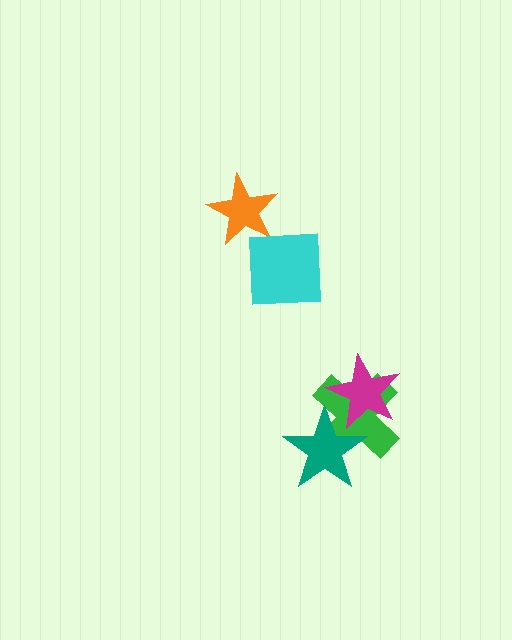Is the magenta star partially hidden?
No, no other shape covers it.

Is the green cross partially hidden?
Yes, it is partially covered by another shape.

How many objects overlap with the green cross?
2 objects overlap with the green cross.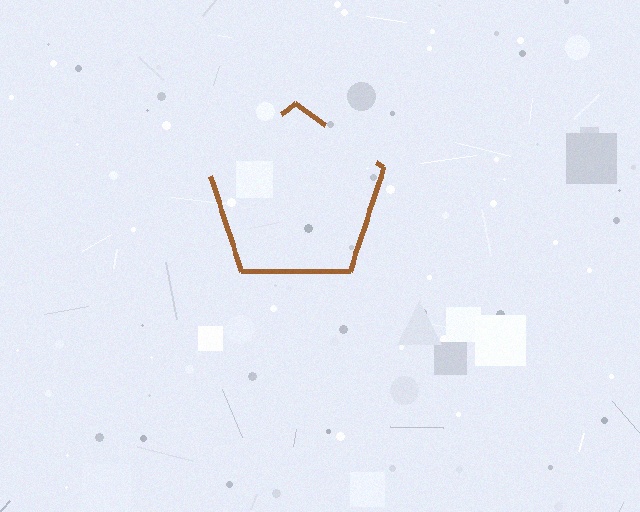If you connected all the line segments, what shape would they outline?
They would outline a pentagon.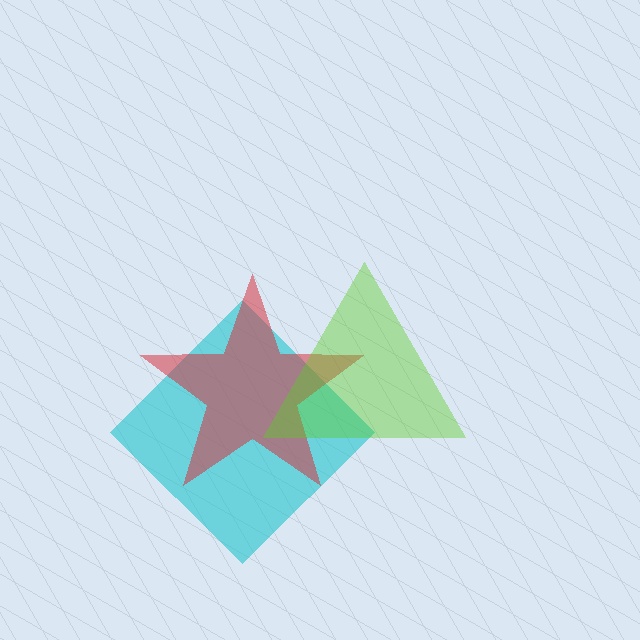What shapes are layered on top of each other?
The layered shapes are: a cyan diamond, a red star, a lime triangle.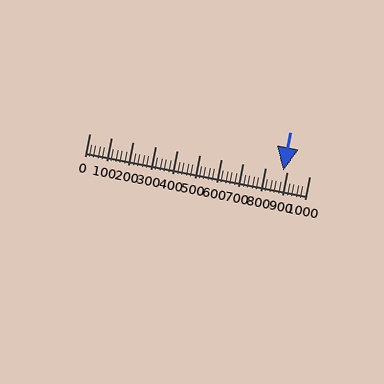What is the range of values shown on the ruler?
The ruler shows values from 0 to 1000.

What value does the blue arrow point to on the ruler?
The blue arrow points to approximately 880.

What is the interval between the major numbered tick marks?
The major tick marks are spaced 100 units apart.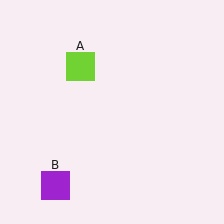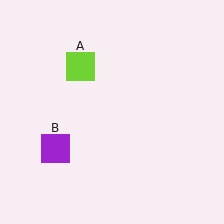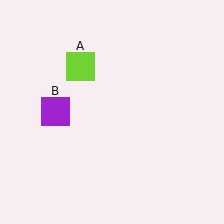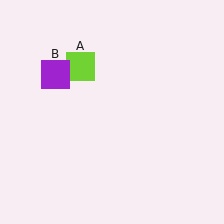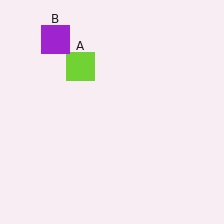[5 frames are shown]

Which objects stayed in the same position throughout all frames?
Lime square (object A) remained stationary.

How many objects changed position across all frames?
1 object changed position: purple square (object B).